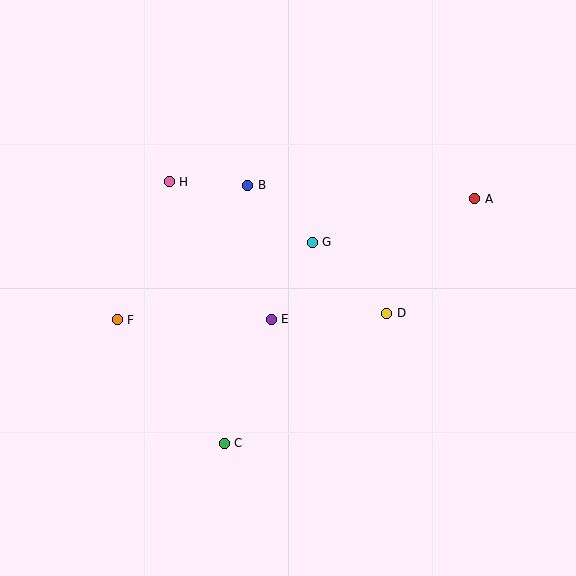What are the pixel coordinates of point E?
Point E is at (271, 319).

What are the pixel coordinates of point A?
Point A is at (475, 199).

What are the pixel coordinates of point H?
Point H is at (169, 182).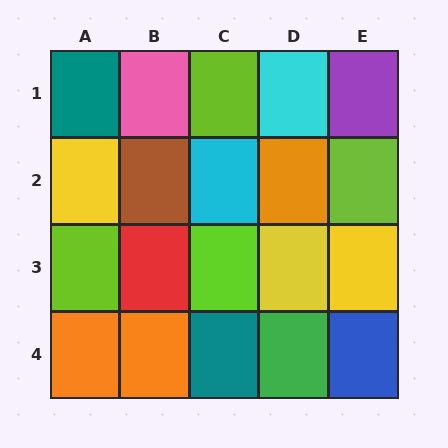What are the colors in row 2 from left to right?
Yellow, brown, cyan, orange, lime.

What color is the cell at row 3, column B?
Red.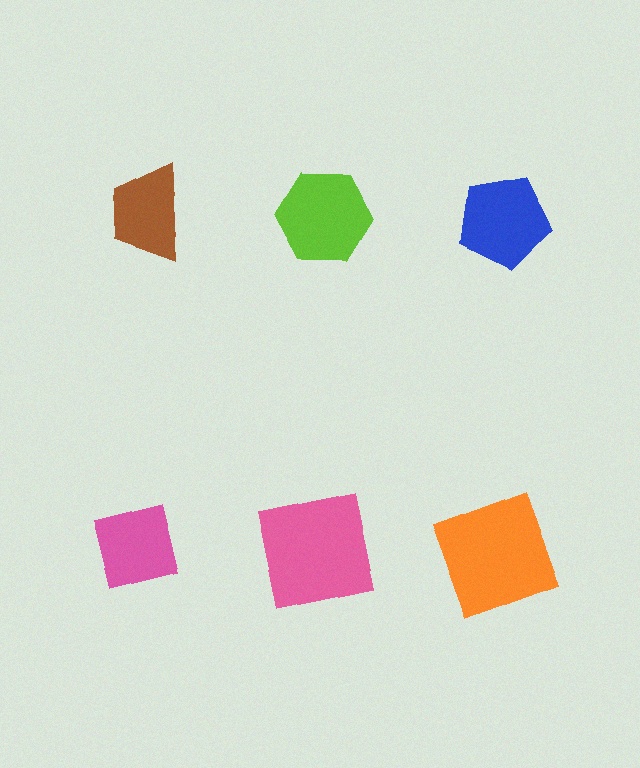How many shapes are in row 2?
3 shapes.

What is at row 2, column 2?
A pink square.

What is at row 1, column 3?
A blue pentagon.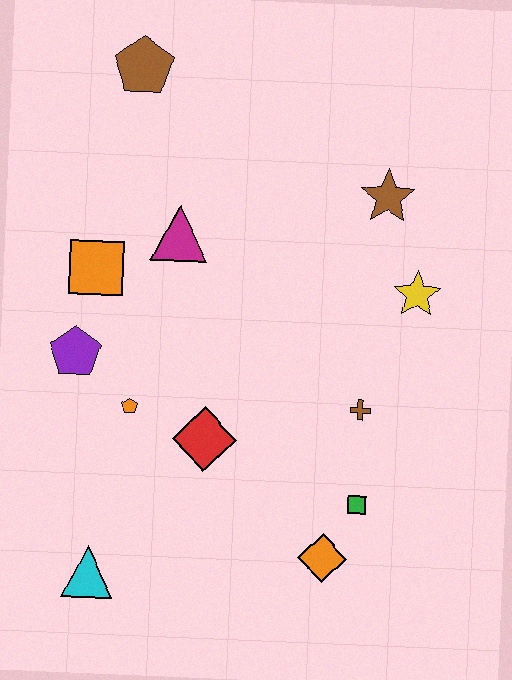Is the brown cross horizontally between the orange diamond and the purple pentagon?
No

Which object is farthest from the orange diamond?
The brown pentagon is farthest from the orange diamond.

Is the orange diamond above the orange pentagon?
No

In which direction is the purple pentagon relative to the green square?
The purple pentagon is to the left of the green square.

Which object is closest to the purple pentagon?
The orange pentagon is closest to the purple pentagon.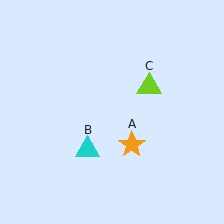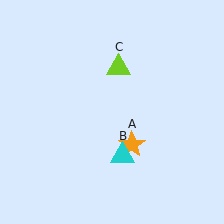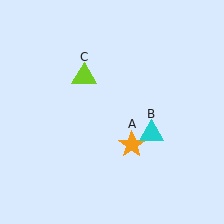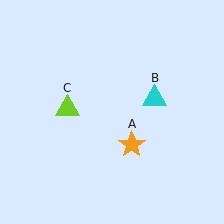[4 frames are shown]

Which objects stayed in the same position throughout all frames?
Orange star (object A) remained stationary.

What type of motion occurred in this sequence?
The cyan triangle (object B), lime triangle (object C) rotated counterclockwise around the center of the scene.